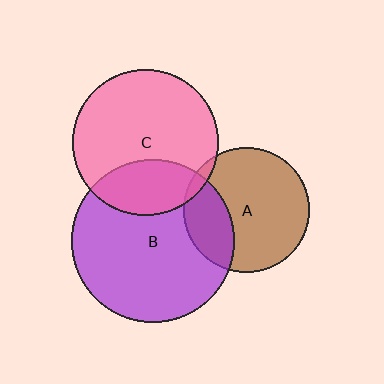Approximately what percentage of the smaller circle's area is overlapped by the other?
Approximately 5%.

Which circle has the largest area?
Circle B (purple).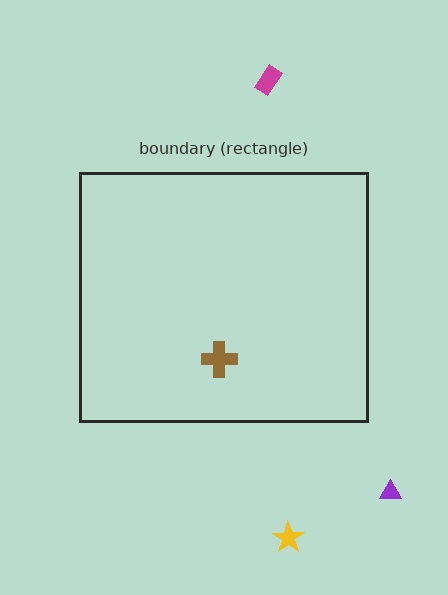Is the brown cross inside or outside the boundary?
Inside.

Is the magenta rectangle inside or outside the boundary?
Outside.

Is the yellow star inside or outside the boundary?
Outside.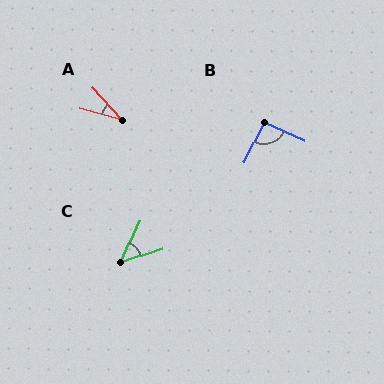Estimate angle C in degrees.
Approximately 47 degrees.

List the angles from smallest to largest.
A (33°), C (47°), B (91°).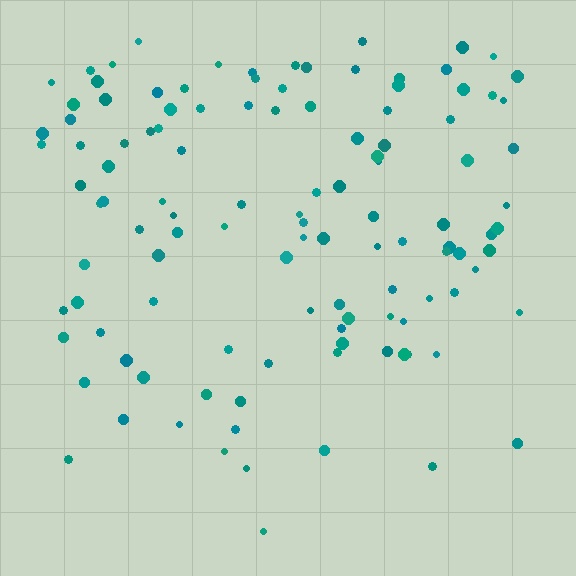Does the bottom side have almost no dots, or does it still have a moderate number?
Still a moderate number, just noticeably fewer than the top.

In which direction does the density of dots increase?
From bottom to top, with the top side densest.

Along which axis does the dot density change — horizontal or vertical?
Vertical.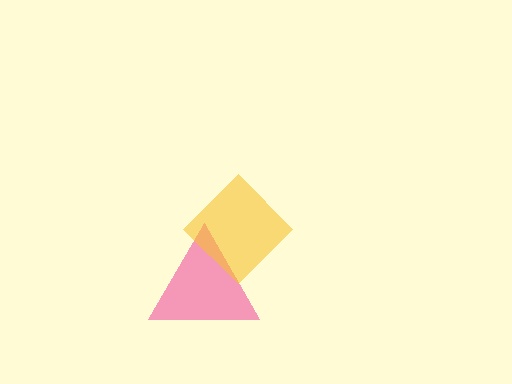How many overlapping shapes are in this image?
There are 2 overlapping shapes in the image.